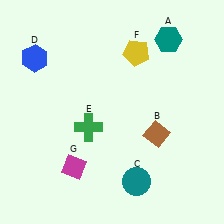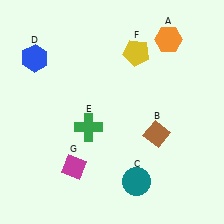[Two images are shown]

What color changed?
The hexagon (A) changed from teal in Image 1 to orange in Image 2.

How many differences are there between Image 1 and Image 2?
There is 1 difference between the two images.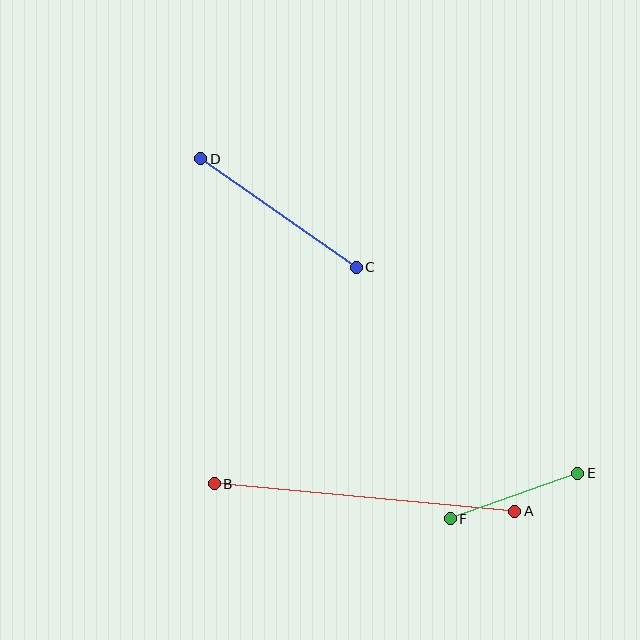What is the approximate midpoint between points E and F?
The midpoint is at approximately (514, 496) pixels.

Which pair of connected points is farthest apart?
Points A and B are farthest apart.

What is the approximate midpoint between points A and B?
The midpoint is at approximately (365, 497) pixels.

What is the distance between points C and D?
The distance is approximately 190 pixels.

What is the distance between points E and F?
The distance is approximately 135 pixels.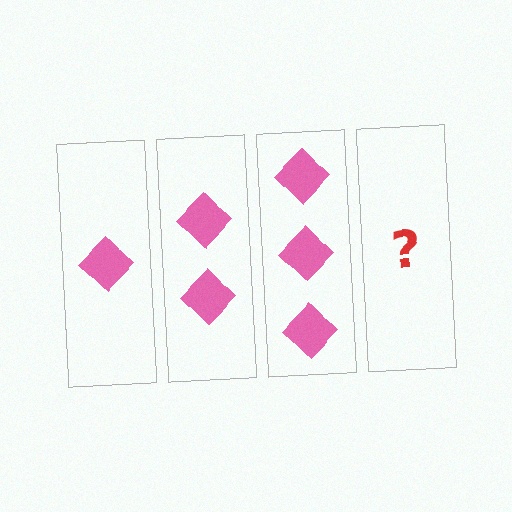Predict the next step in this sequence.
The next step is 4 diamonds.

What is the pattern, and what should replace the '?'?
The pattern is that each step adds one more diamond. The '?' should be 4 diamonds.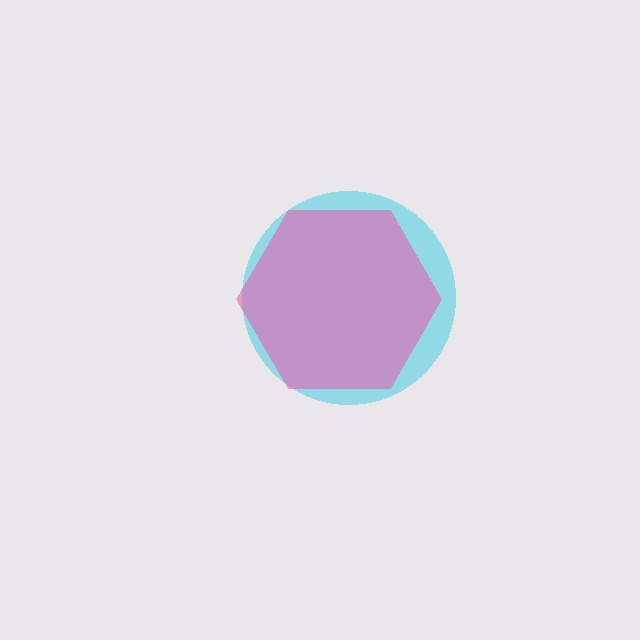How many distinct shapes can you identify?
There are 2 distinct shapes: a cyan circle, a pink hexagon.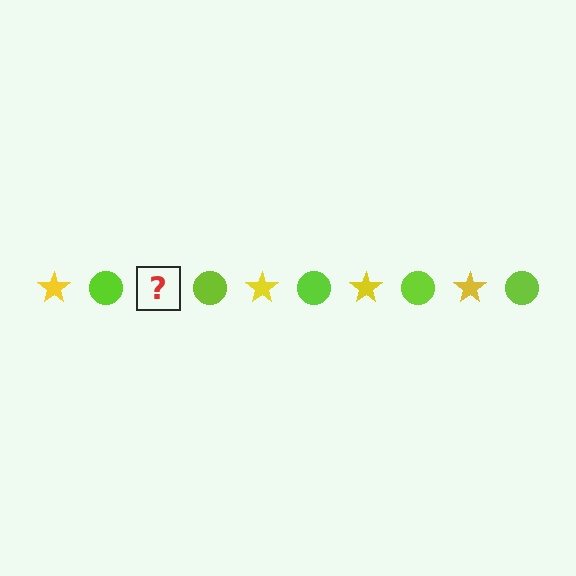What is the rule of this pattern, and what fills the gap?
The rule is that the pattern alternates between yellow star and lime circle. The gap should be filled with a yellow star.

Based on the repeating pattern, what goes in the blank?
The blank should be a yellow star.